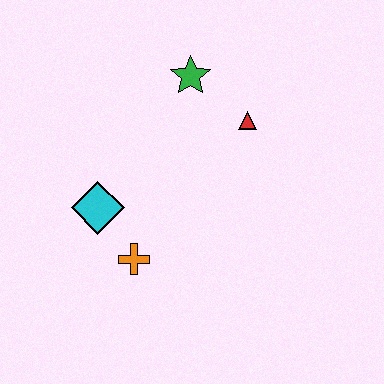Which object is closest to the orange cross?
The cyan diamond is closest to the orange cross.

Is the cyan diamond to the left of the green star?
Yes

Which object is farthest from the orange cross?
The green star is farthest from the orange cross.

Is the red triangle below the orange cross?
No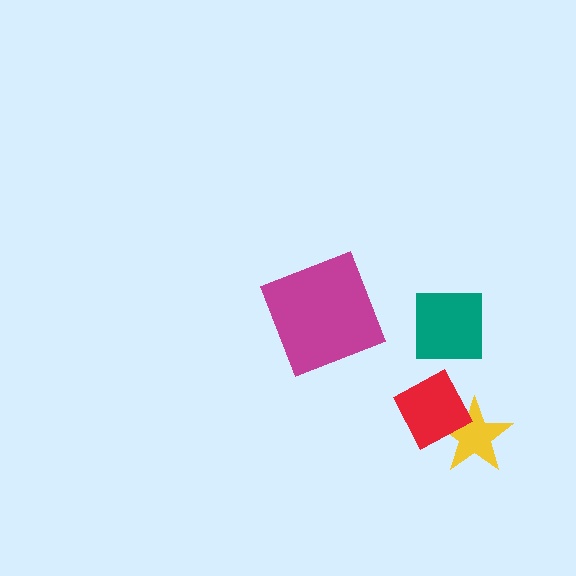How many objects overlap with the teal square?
0 objects overlap with the teal square.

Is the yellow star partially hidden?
Yes, it is partially covered by another shape.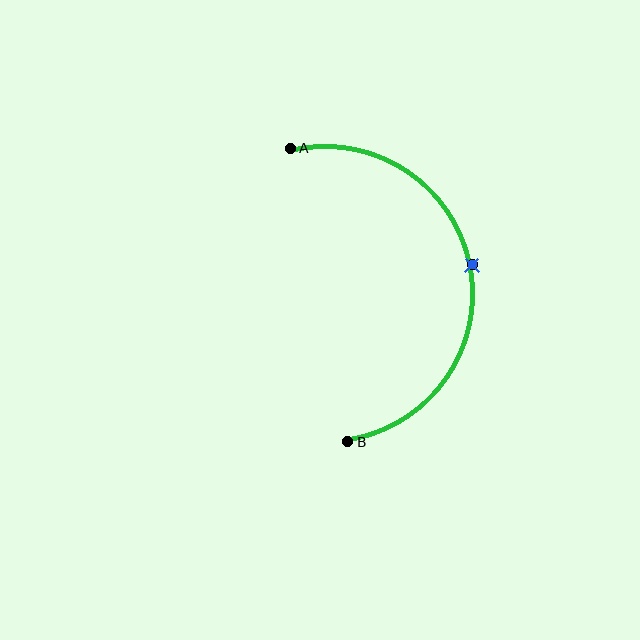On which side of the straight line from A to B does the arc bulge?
The arc bulges to the right of the straight line connecting A and B.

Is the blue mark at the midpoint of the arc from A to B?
Yes. The blue mark lies on the arc at equal arc-length from both A and B — it is the arc midpoint.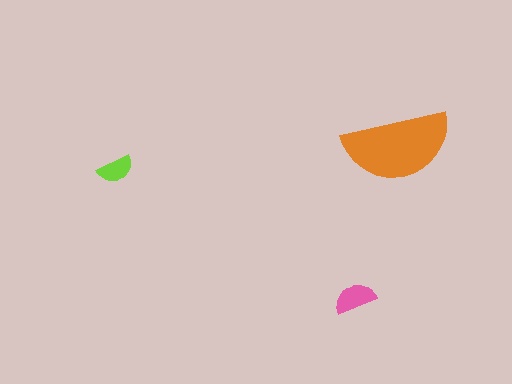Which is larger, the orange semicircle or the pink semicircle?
The orange one.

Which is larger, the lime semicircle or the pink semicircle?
The pink one.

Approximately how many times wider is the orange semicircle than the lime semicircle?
About 3 times wider.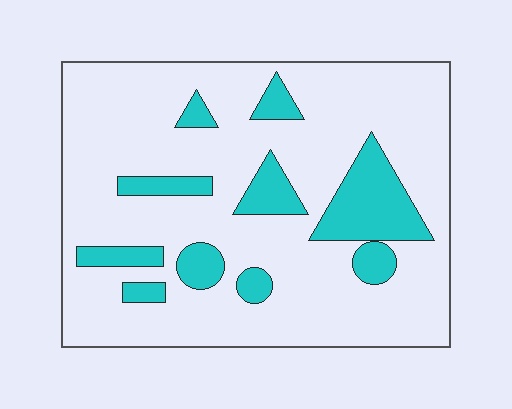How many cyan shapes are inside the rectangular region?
10.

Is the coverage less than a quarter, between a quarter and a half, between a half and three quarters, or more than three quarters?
Less than a quarter.